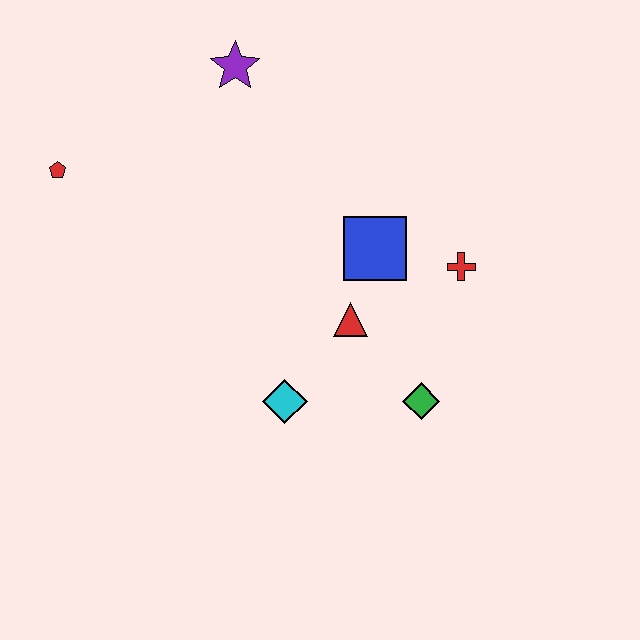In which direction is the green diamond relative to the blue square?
The green diamond is below the blue square.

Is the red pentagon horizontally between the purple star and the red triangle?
No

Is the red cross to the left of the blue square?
No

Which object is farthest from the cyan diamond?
The purple star is farthest from the cyan diamond.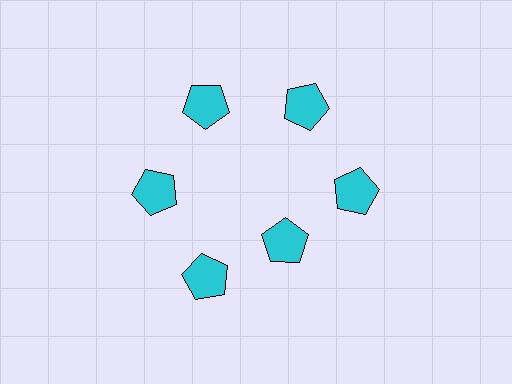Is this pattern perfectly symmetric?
No. The 6 cyan pentagons are arranged in a ring, but one element near the 5 o'clock position is pulled inward toward the center, breaking the 6-fold rotational symmetry.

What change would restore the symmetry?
The symmetry would be restored by moving it outward, back onto the ring so that all 6 pentagons sit at equal angles and equal distance from the center.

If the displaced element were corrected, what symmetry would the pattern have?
It would have 6-fold rotational symmetry — the pattern would map onto itself every 60 degrees.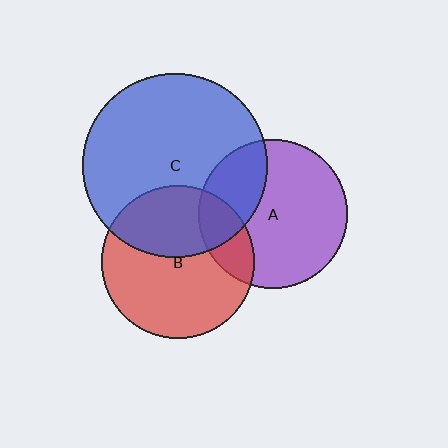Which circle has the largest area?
Circle C (blue).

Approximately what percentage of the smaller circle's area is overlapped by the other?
Approximately 20%.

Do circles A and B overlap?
Yes.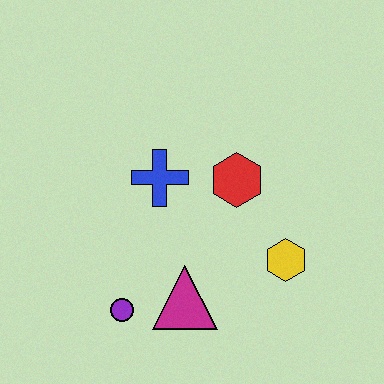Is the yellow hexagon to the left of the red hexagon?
No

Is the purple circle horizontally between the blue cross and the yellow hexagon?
No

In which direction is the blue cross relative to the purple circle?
The blue cross is above the purple circle.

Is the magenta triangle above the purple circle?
Yes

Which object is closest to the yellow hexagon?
The red hexagon is closest to the yellow hexagon.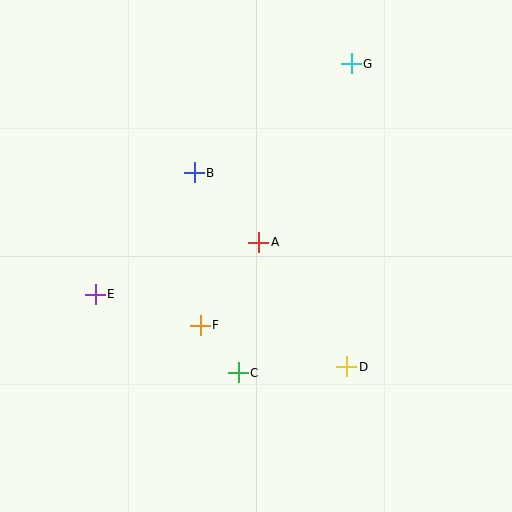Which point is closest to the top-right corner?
Point G is closest to the top-right corner.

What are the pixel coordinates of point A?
Point A is at (259, 242).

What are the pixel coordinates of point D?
Point D is at (347, 367).